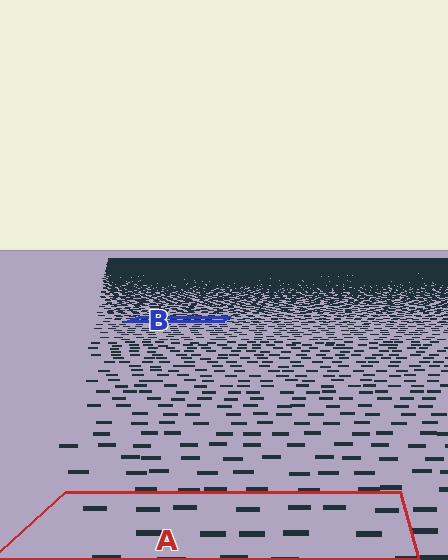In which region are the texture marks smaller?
The texture marks are smaller in region B, because it is farther away.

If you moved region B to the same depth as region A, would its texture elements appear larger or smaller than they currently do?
They would appear larger. At a closer depth, the same texture elements are projected at a bigger on-screen size.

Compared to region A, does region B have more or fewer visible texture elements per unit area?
Region B has more texture elements per unit area — they are packed more densely because it is farther away.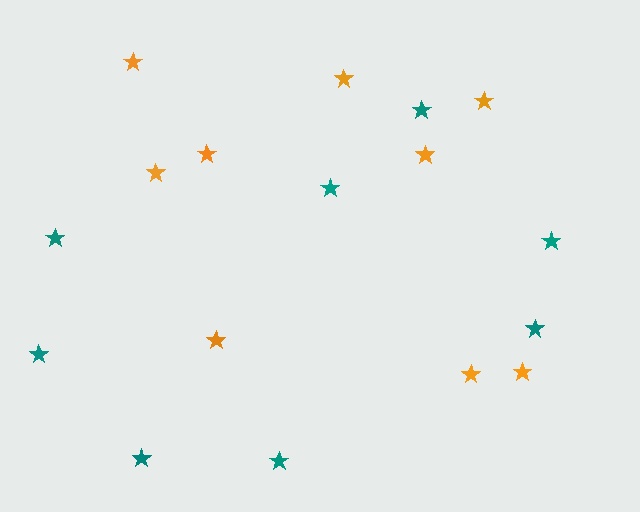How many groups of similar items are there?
There are 2 groups: one group of orange stars (9) and one group of teal stars (8).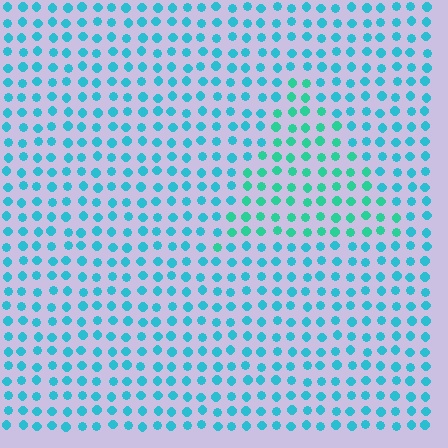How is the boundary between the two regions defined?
The boundary is defined purely by a slight shift in hue (about 28 degrees). Spacing, size, and orientation are identical on both sides.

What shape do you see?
I see a triangle.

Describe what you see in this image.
The image is filled with small cyan elements in a uniform arrangement. A triangle-shaped region is visible where the elements are tinted to a slightly different hue, forming a subtle color boundary.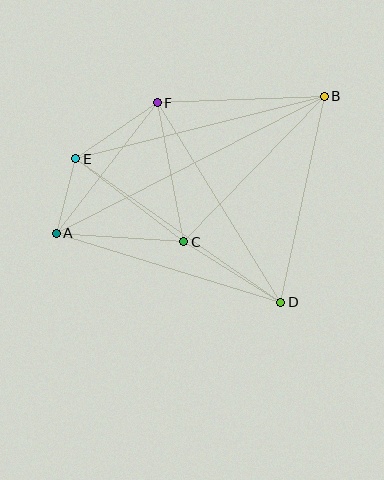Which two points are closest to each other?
Points A and E are closest to each other.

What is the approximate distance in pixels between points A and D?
The distance between A and D is approximately 235 pixels.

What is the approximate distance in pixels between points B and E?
The distance between B and E is approximately 256 pixels.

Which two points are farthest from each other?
Points A and B are farthest from each other.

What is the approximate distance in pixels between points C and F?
The distance between C and F is approximately 142 pixels.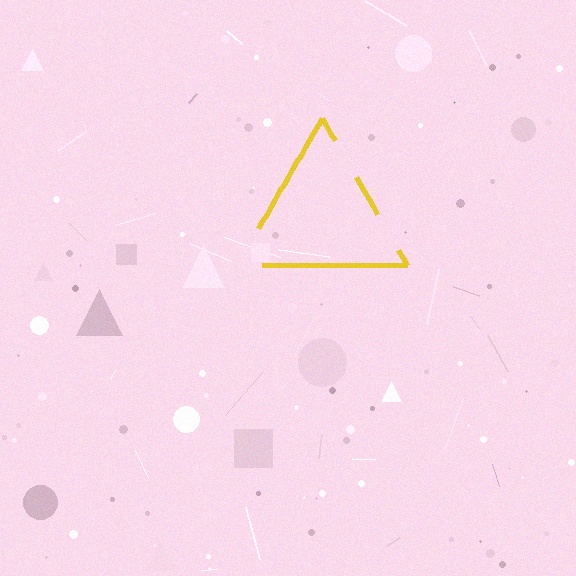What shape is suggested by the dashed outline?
The dashed outline suggests a triangle.